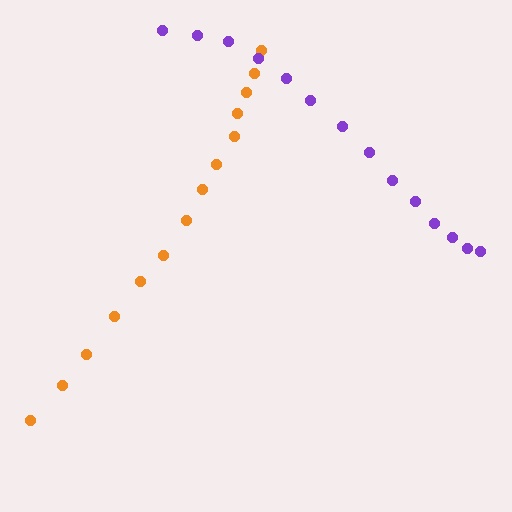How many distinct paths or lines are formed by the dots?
There are 2 distinct paths.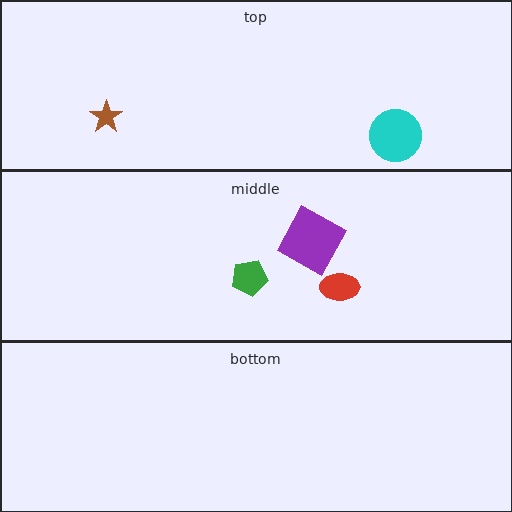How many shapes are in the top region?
2.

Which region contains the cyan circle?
The top region.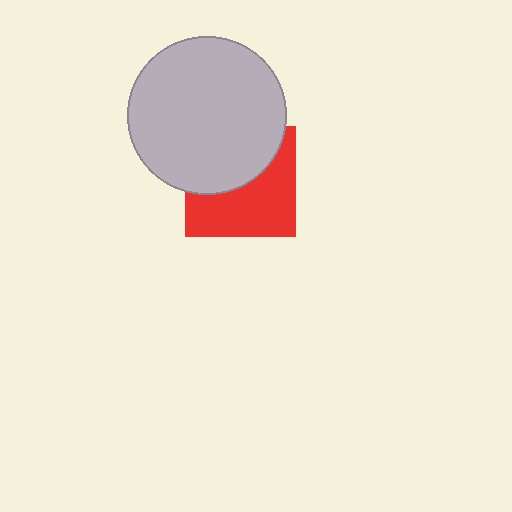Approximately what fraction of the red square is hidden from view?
Roughly 46% of the red square is hidden behind the light gray circle.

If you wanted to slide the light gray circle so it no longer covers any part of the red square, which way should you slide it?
Slide it up — that is the most direct way to separate the two shapes.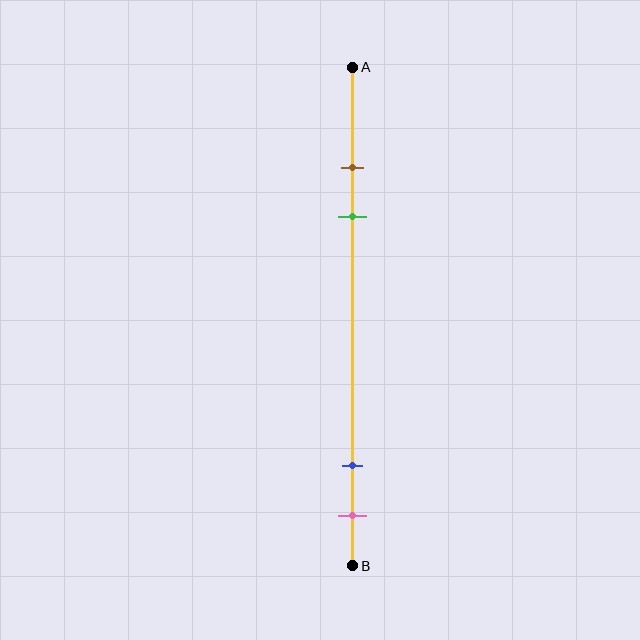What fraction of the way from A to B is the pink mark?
The pink mark is approximately 90% (0.9) of the way from A to B.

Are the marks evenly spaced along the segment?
No, the marks are not evenly spaced.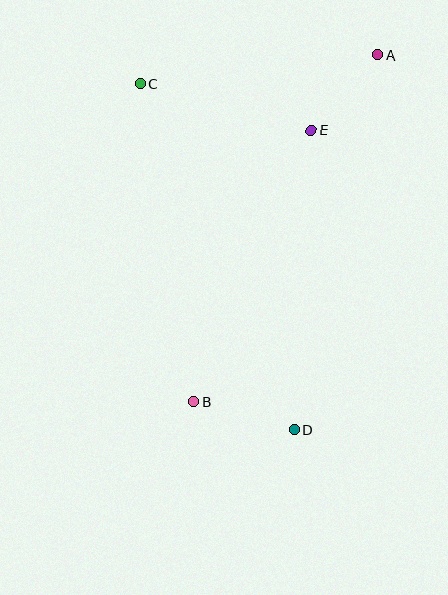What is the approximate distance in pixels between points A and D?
The distance between A and D is approximately 384 pixels.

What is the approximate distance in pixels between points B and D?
The distance between B and D is approximately 105 pixels.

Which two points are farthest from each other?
Points A and B are farthest from each other.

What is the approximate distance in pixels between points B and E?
The distance between B and E is approximately 296 pixels.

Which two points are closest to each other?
Points A and E are closest to each other.